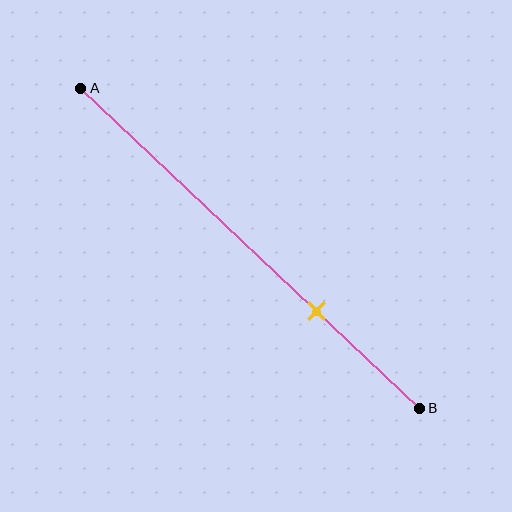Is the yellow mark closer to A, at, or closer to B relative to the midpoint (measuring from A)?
The yellow mark is closer to point B than the midpoint of segment AB.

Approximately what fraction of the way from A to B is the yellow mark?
The yellow mark is approximately 70% of the way from A to B.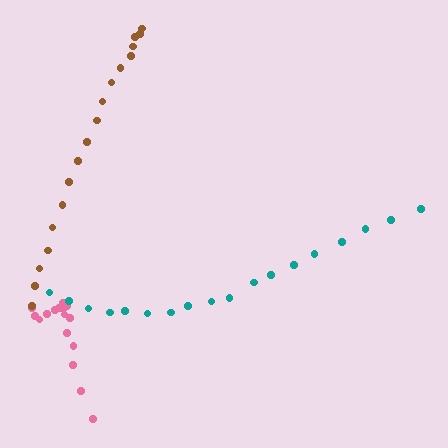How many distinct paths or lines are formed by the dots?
There are 3 distinct paths.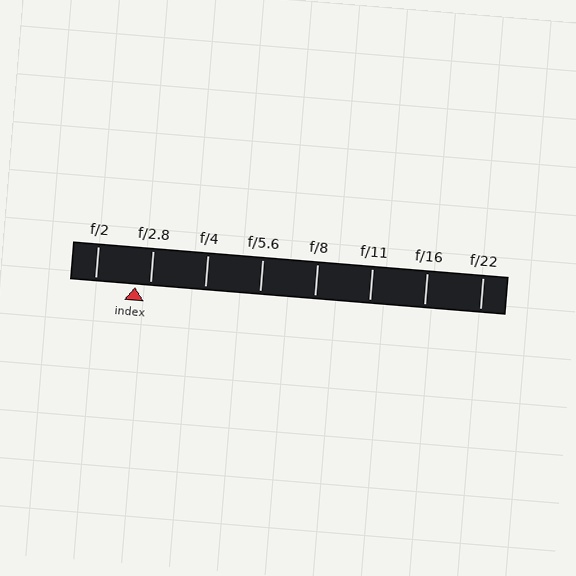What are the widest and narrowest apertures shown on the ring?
The widest aperture shown is f/2 and the narrowest is f/22.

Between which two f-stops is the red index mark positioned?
The index mark is between f/2 and f/2.8.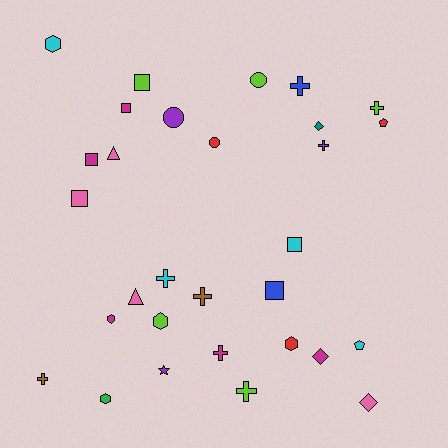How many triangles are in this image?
There are 2 triangles.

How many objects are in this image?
There are 30 objects.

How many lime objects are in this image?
There are 5 lime objects.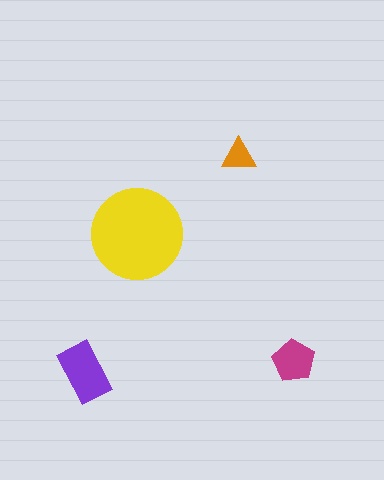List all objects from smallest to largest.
The orange triangle, the magenta pentagon, the purple rectangle, the yellow circle.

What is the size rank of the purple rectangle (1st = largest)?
2nd.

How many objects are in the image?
There are 4 objects in the image.